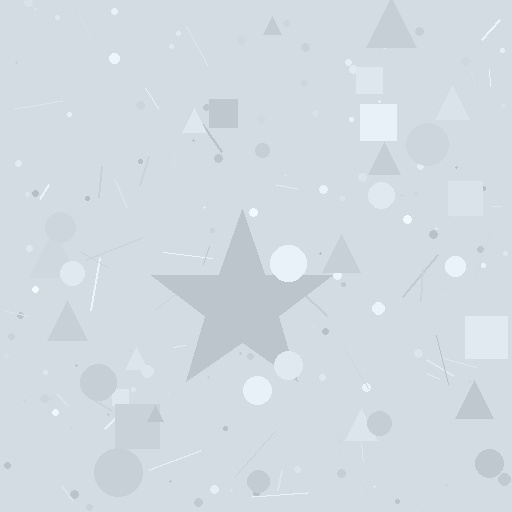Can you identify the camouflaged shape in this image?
The camouflaged shape is a star.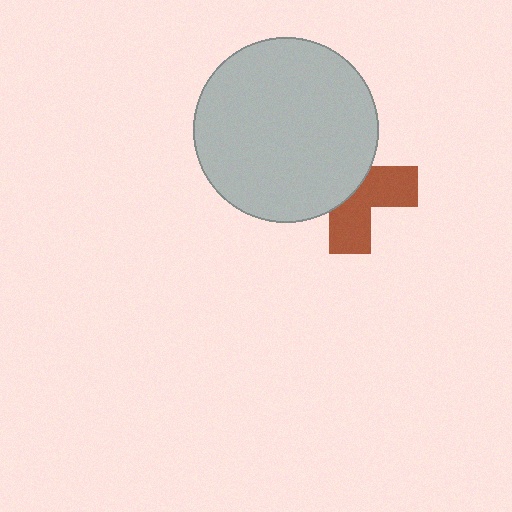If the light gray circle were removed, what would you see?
You would see the complete brown cross.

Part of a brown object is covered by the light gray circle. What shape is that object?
It is a cross.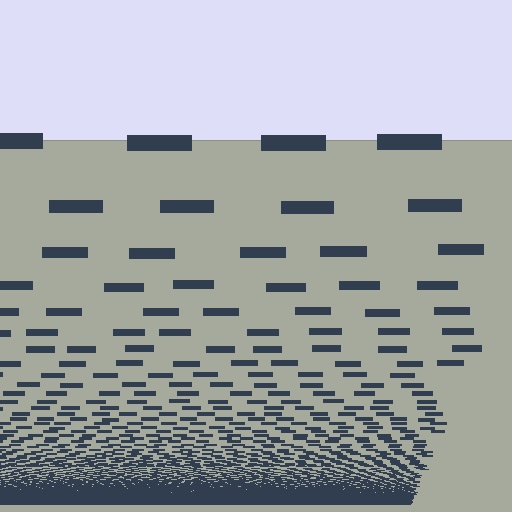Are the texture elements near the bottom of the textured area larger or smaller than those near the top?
Smaller. The gradient is inverted — elements near the bottom are smaller and denser.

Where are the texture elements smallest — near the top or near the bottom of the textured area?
Near the bottom.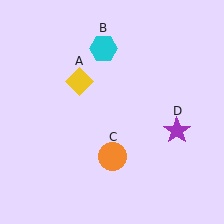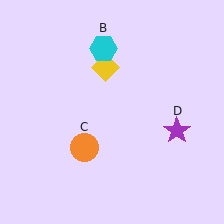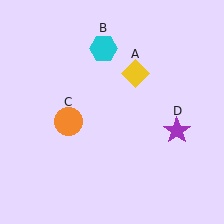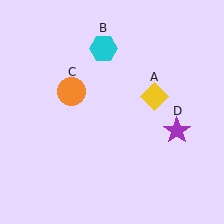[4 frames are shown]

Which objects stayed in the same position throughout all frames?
Cyan hexagon (object B) and purple star (object D) remained stationary.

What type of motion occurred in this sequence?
The yellow diamond (object A), orange circle (object C) rotated clockwise around the center of the scene.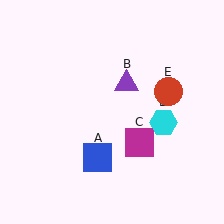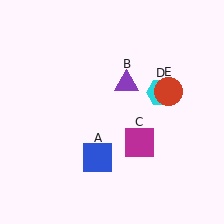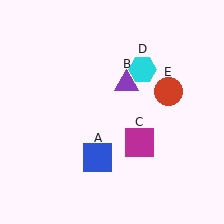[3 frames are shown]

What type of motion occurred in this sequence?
The cyan hexagon (object D) rotated counterclockwise around the center of the scene.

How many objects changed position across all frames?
1 object changed position: cyan hexagon (object D).